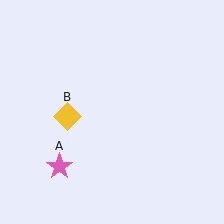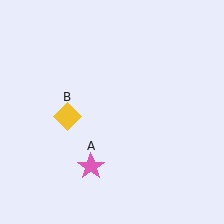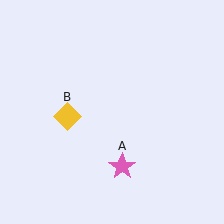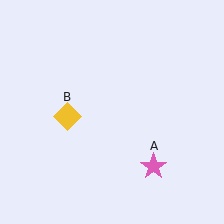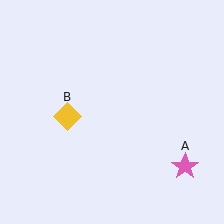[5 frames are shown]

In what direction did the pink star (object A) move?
The pink star (object A) moved right.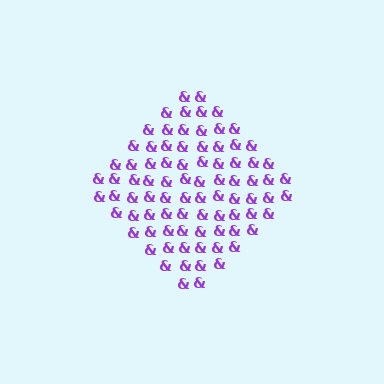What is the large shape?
The large shape is a diamond.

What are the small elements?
The small elements are ampersands.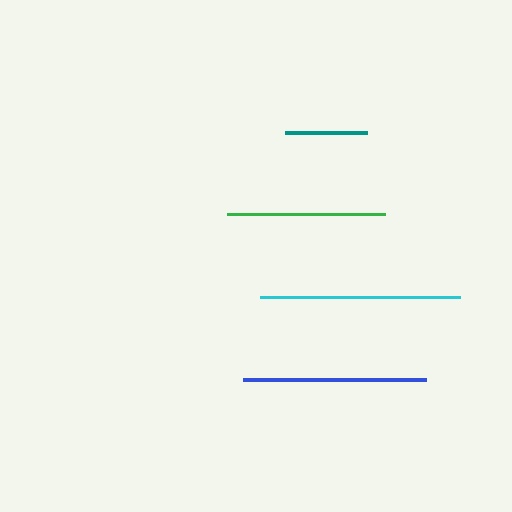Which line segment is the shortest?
The teal line is the shortest at approximately 82 pixels.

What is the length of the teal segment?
The teal segment is approximately 82 pixels long.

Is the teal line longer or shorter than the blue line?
The blue line is longer than the teal line.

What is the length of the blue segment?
The blue segment is approximately 183 pixels long.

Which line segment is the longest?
The cyan line is the longest at approximately 200 pixels.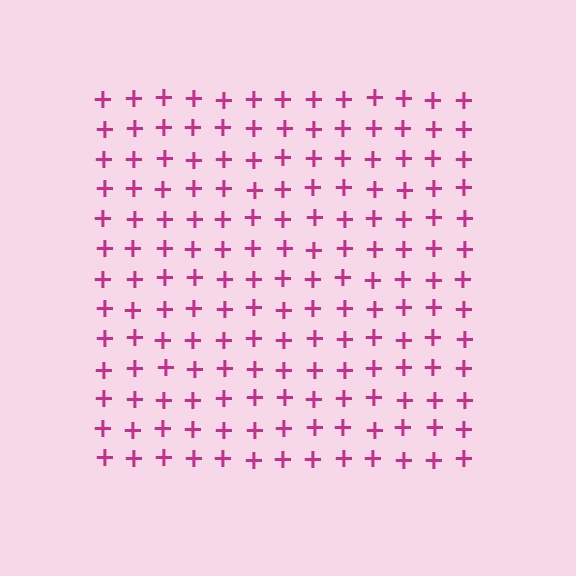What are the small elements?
The small elements are plus signs.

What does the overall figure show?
The overall figure shows a square.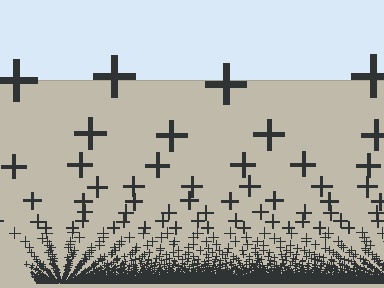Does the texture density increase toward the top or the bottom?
Density increases toward the bottom.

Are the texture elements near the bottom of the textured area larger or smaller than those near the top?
Smaller. The gradient is inverted — elements near the bottom are smaller and denser.